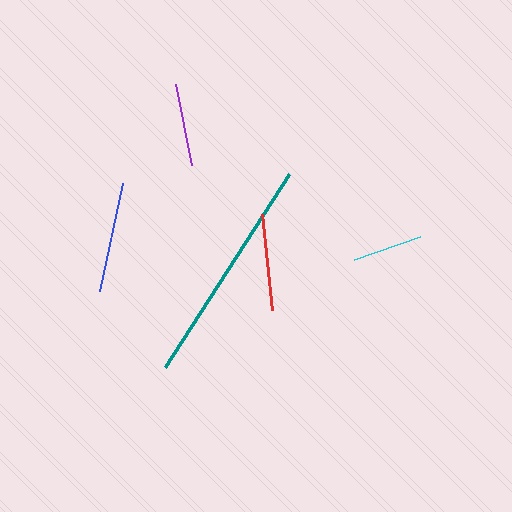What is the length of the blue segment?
The blue segment is approximately 111 pixels long.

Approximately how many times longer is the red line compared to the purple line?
The red line is approximately 1.2 times the length of the purple line.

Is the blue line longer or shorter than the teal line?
The teal line is longer than the blue line.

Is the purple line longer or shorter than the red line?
The red line is longer than the purple line.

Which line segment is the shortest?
The cyan line is the shortest at approximately 71 pixels.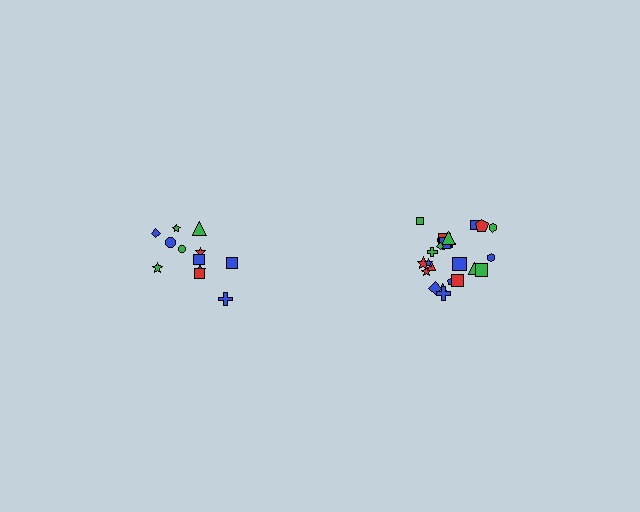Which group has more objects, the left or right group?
The right group.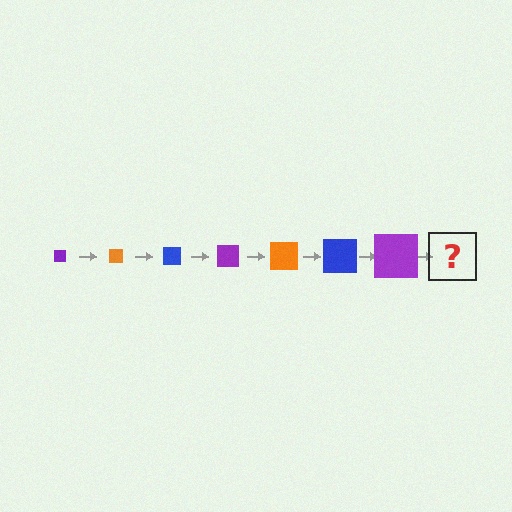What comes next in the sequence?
The next element should be an orange square, larger than the previous one.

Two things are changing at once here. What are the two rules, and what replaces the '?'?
The two rules are that the square grows larger each step and the color cycles through purple, orange, and blue. The '?' should be an orange square, larger than the previous one.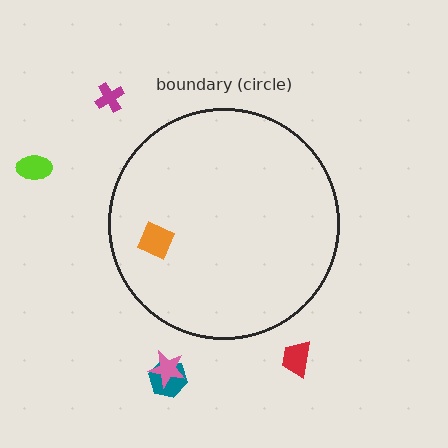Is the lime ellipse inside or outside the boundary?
Outside.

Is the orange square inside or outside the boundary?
Inside.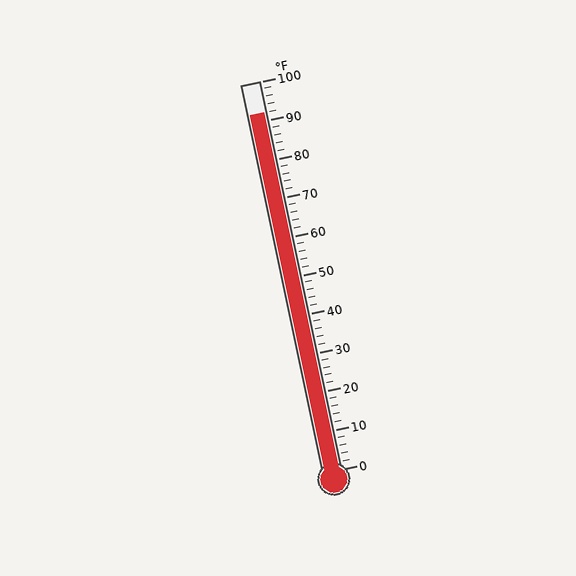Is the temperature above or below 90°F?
The temperature is above 90°F.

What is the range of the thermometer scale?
The thermometer scale ranges from 0°F to 100°F.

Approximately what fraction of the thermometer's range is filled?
The thermometer is filled to approximately 90% of its range.